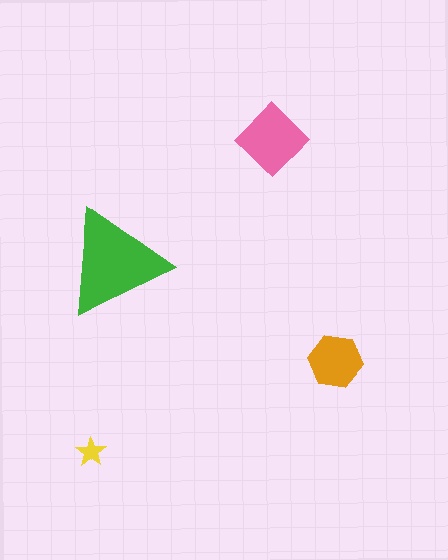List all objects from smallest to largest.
The yellow star, the orange hexagon, the pink diamond, the green triangle.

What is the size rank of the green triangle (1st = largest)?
1st.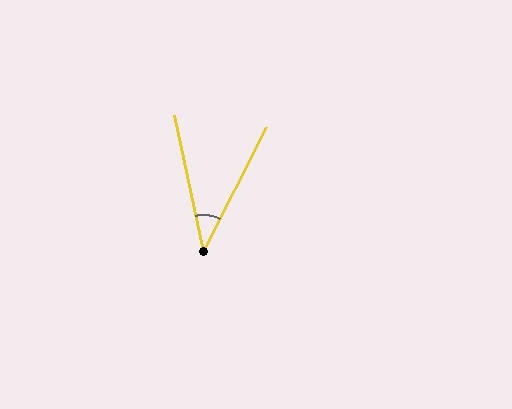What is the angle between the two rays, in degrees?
Approximately 40 degrees.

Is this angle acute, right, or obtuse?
It is acute.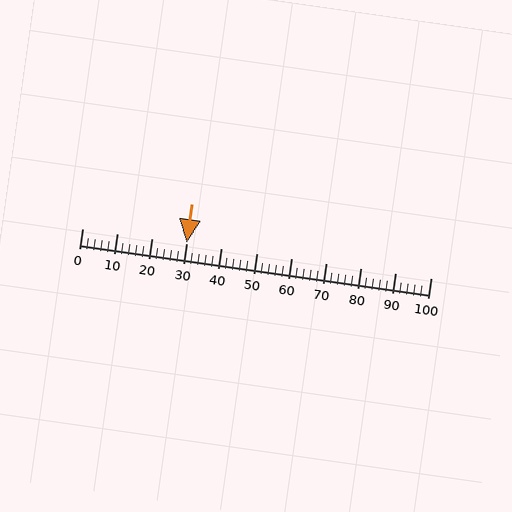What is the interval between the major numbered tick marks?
The major tick marks are spaced 10 units apart.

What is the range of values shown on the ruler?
The ruler shows values from 0 to 100.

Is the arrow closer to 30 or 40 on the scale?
The arrow is closer to 30.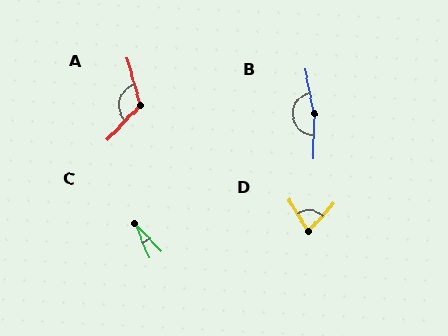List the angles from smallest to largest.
C (22°), D (74°), A (120°), B (168°).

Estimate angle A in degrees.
Approximately 120 degrees.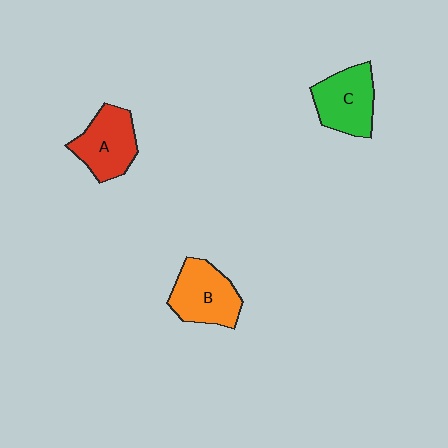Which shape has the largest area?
Shape B (orange).